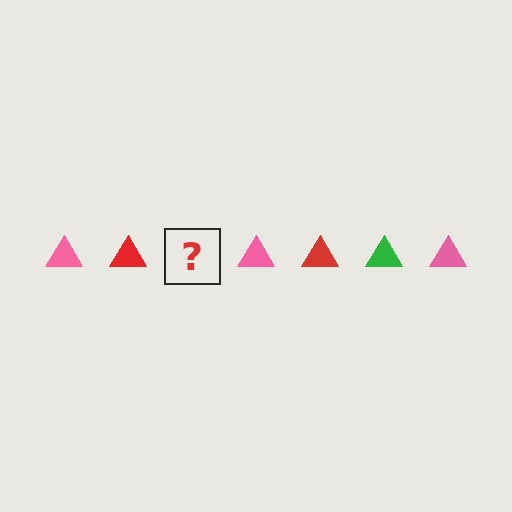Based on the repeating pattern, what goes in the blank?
The blank should be a green triangle.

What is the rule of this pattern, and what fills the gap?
The rule is that the pattern cycles through pink, red, green triangles. The gap should be filled with a green triangle.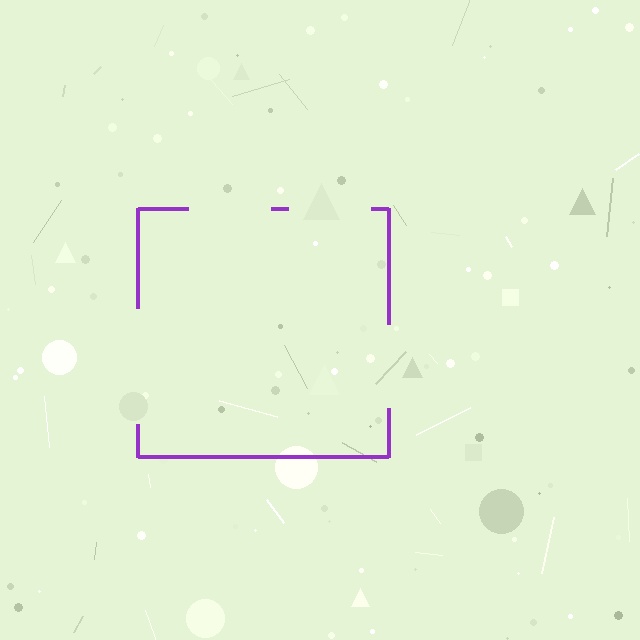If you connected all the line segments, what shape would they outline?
They would outline a square.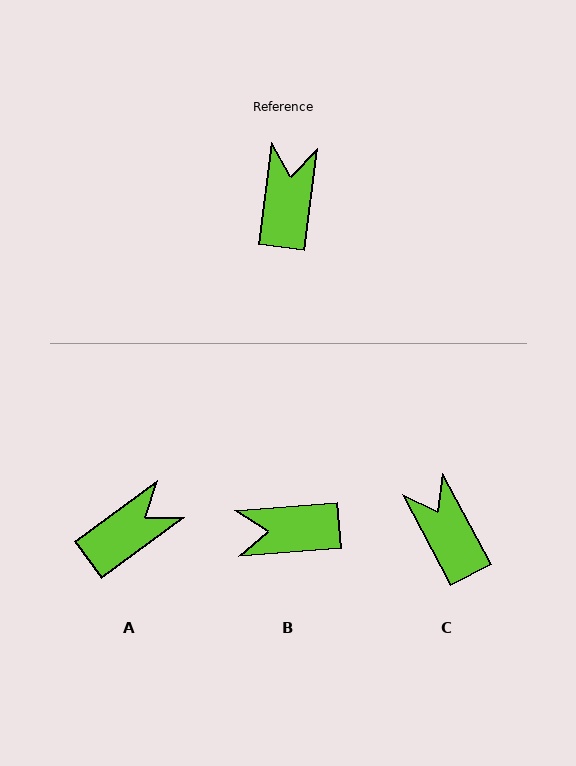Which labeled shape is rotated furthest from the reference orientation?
B, about 102 degrees away.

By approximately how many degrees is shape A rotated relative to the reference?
Approximately 46 degrees clockwise.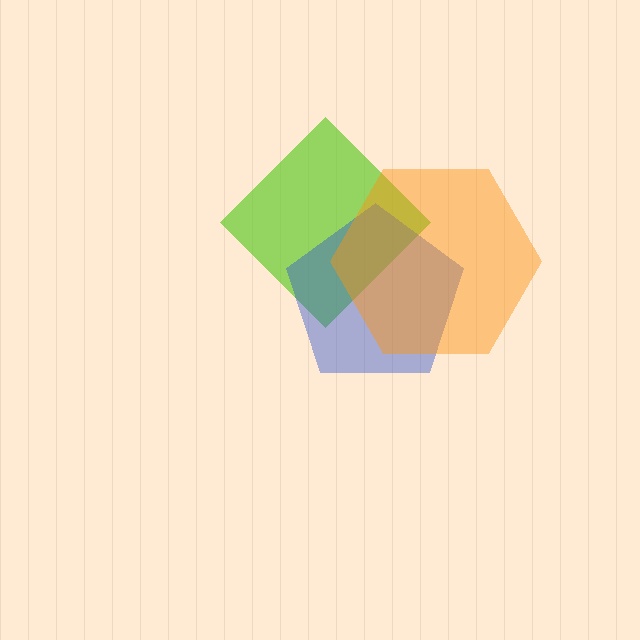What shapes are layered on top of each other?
The layered shapes are: a lime diamond, a blue pentagon, an orange hexagon.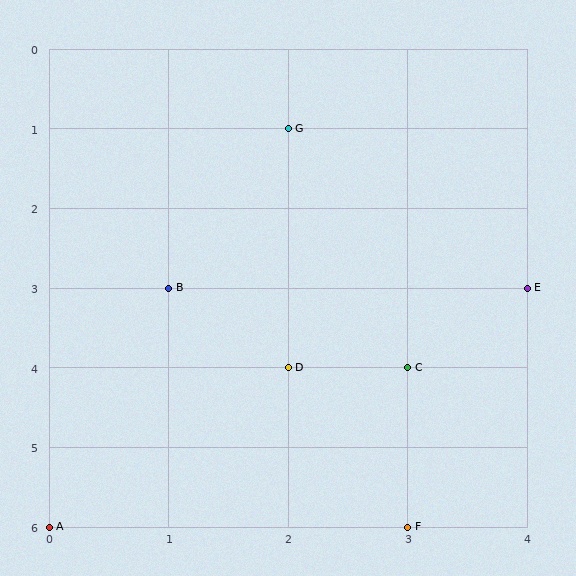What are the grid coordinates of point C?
Point C is at grid coordinates (3, 4).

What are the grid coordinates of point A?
Point A is at grid coordinates (0, 6).